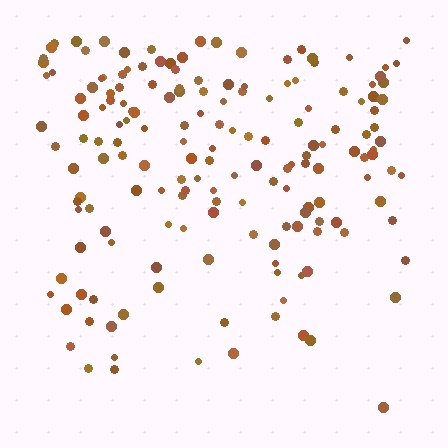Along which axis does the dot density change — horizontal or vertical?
Vertical.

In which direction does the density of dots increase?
From bottom to top, with the top side densest.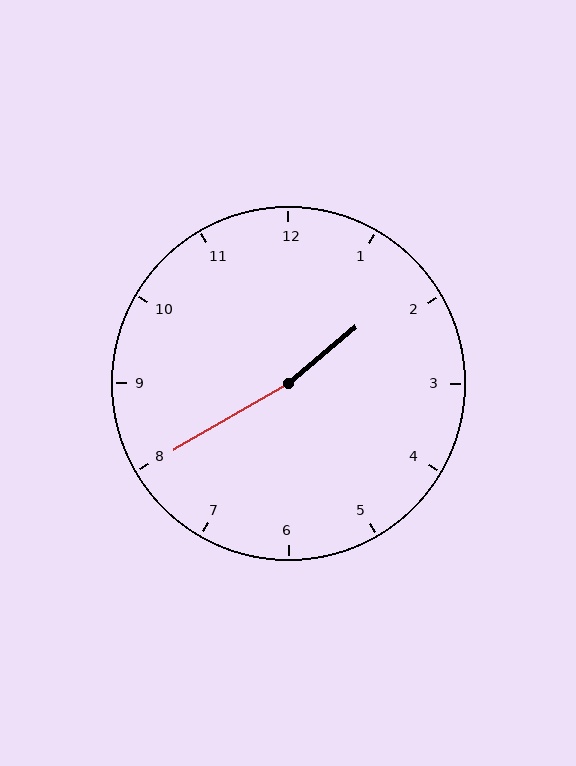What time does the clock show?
1:40.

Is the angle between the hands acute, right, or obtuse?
It is obtuse.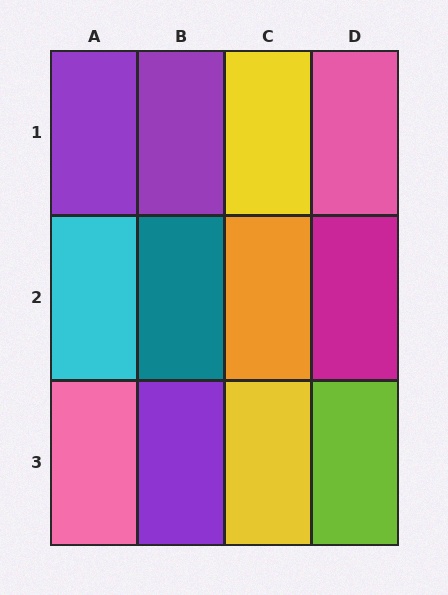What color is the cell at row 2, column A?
Cyan.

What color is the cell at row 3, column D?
Lime.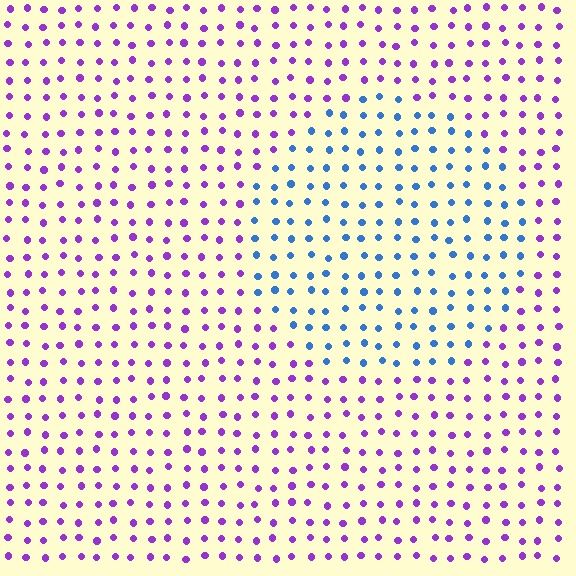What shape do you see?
I see a circle.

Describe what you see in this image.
The image is filled with small purple elements in a uniform arrangement. A circle-shaped region is visible where the elements are tinted to a slightly different hue, forming a subtle color boundary.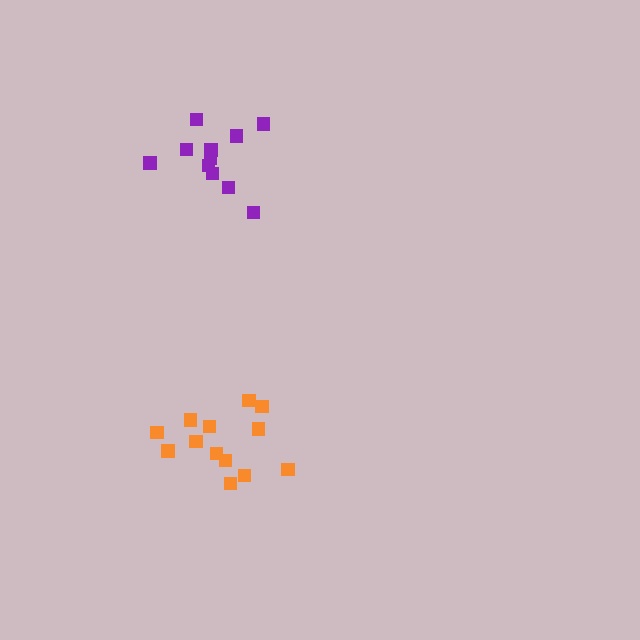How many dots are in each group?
Group 1: 13 dots, Group 2: 11 dots (24 total).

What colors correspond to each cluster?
The clusters are colored: orange, purple.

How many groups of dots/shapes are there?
There are 2 groups.